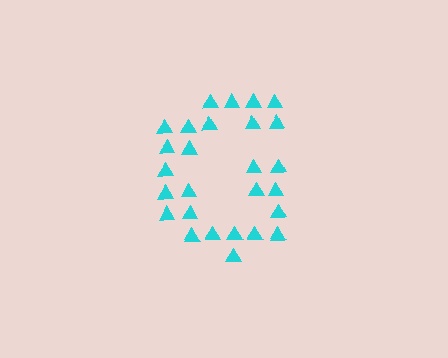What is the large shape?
The large shape is the letter G.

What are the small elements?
The small elements are triangles.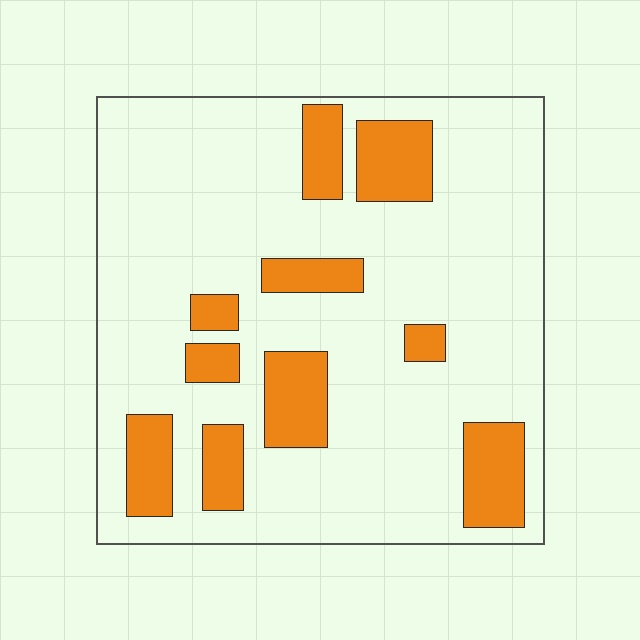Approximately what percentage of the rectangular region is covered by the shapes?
Approximately 20%.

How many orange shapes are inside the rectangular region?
10.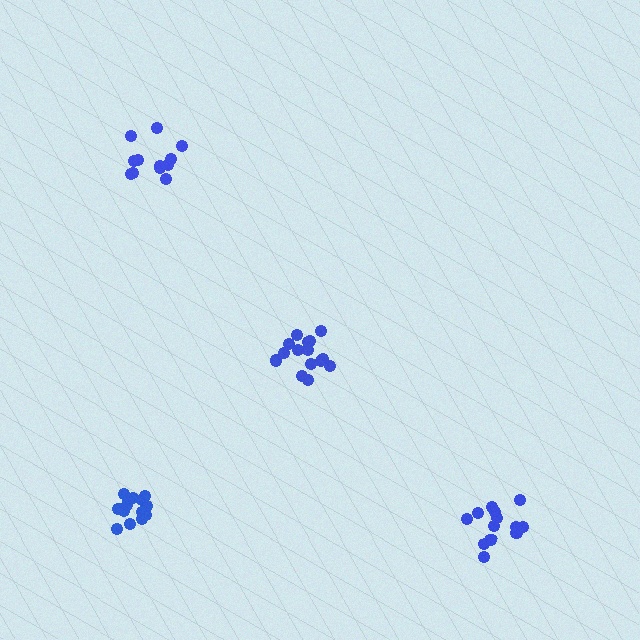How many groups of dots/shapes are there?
There are 4 groups.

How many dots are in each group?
Group 1: 15 dots, Group 2: 12 dots, Group 3: 15 dots, Group 4: 15 dots (57 total).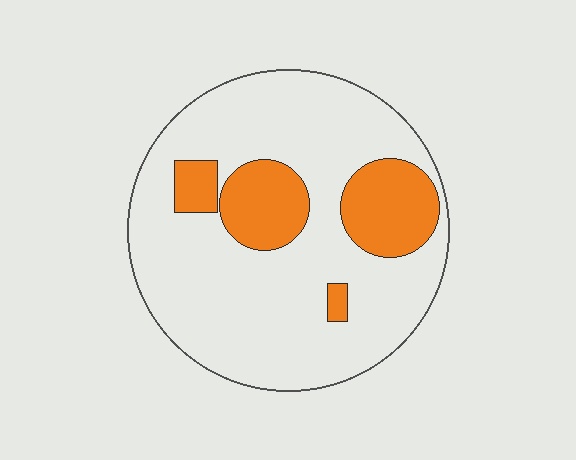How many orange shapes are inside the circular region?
4.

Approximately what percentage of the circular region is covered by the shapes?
Approximately 20%.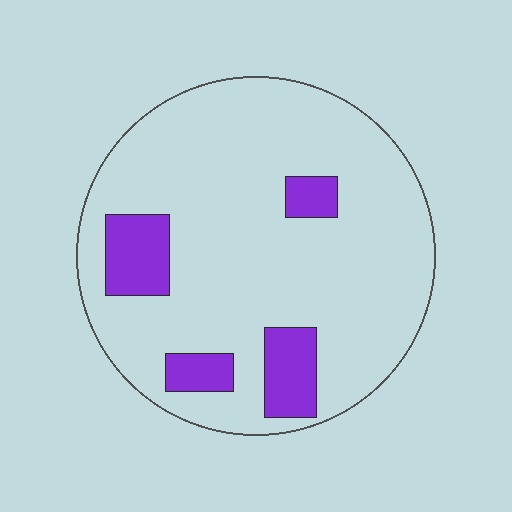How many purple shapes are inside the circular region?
4.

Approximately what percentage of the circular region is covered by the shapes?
Approximately 15%.